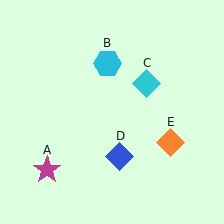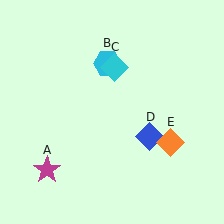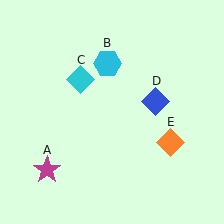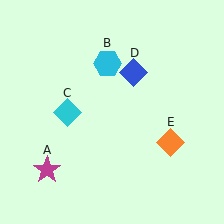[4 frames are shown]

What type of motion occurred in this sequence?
The cyan diamond (object C), blue diamond (object D) rotated counterclockwise around the center of the scene.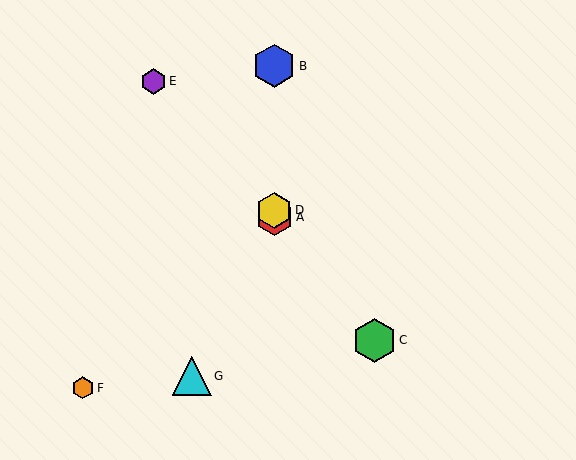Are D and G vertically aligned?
No, D is at x≈274 and G is at x≈192.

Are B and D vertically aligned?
Yes, both are at x≈274.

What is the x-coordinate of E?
Object E is at x≈154.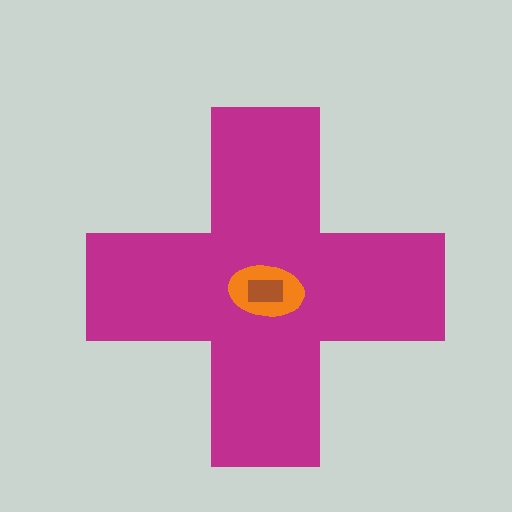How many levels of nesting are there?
3.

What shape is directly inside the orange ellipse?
The brown rectangle.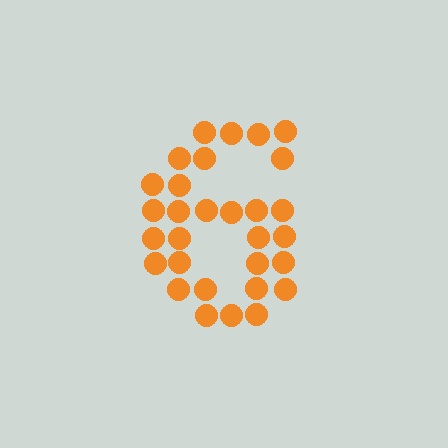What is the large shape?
The large shape is the digit 6.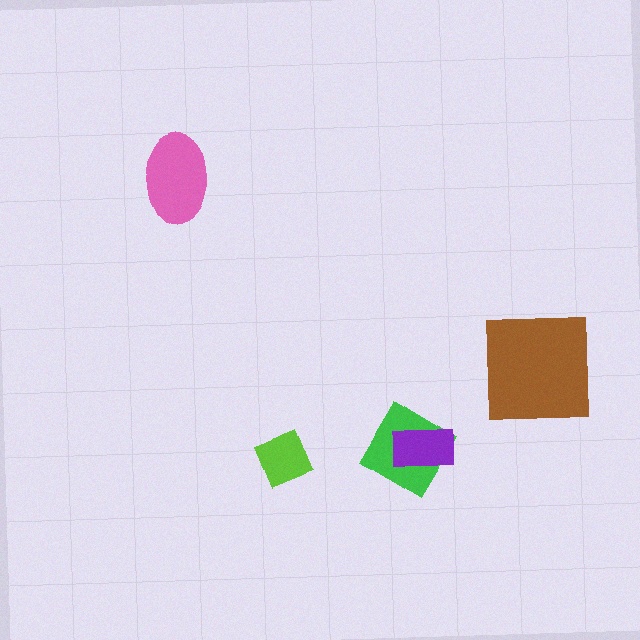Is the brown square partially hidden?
No, no other shape covers it.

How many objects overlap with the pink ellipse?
0 objects overlap with the pink ellipse.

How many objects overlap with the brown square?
0 objects overlap with the brown square.